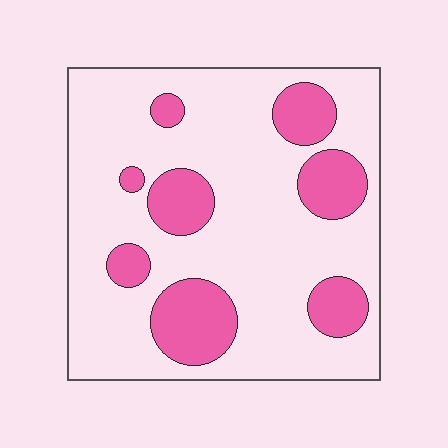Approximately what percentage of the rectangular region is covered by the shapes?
Approximately 25%.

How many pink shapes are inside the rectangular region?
8.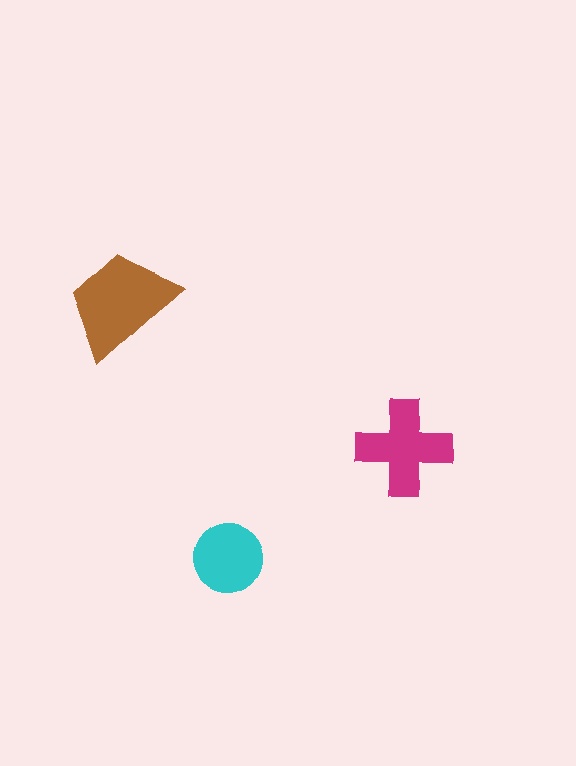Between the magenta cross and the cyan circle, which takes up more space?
The magenta cross.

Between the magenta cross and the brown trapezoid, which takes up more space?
The brown trapezoid.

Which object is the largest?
The brown trapezoid.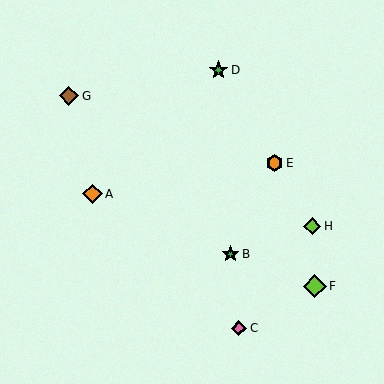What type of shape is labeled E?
Shape E is an orange hexagon.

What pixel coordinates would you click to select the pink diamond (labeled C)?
Click at (239, 328) to select the pink diamond C.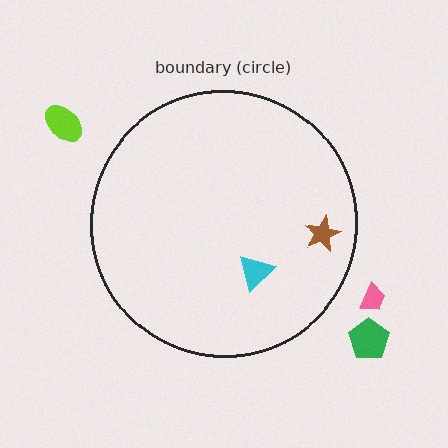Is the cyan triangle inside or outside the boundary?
Inside.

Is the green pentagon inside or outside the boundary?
Outside.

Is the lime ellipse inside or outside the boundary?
Outside.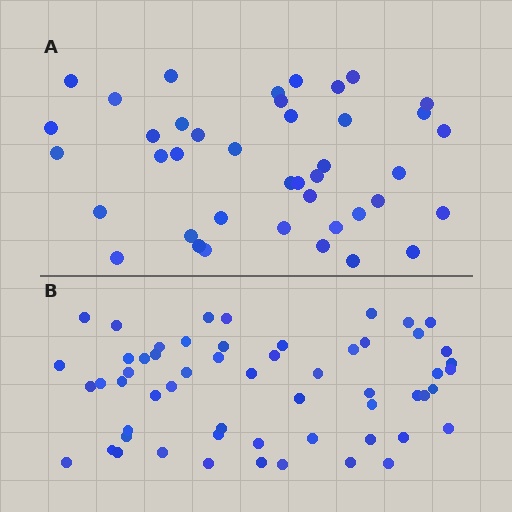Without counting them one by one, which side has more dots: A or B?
Region B (the bottom region) has more dots.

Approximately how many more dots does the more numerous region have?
Region B has approximately 15 more dots than region A.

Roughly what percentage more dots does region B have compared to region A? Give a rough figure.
About 40% more.